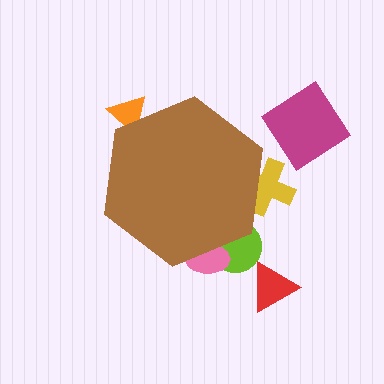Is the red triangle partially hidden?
No, the red triangle is fully visible.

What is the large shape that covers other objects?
A brown hexagon.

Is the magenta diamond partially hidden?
No, the magenta diamond is fully visible.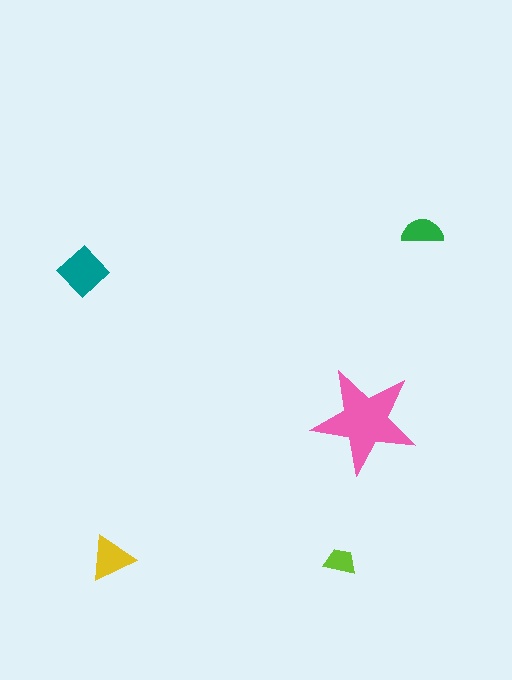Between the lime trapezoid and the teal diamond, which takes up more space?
The teal diamond.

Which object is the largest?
The pink star.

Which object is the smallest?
The lime trapezoid.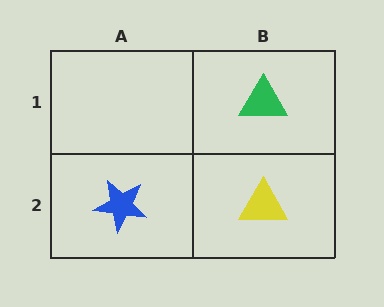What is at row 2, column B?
A yellow triangle.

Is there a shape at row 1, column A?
No, that cell is empty.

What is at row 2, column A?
A blue star.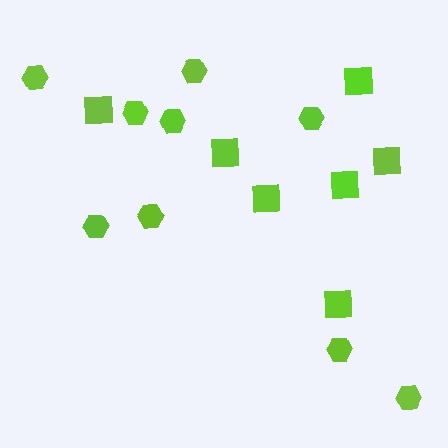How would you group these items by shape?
There are 2 groups: one group of hexagons (9) and one group of squares (7).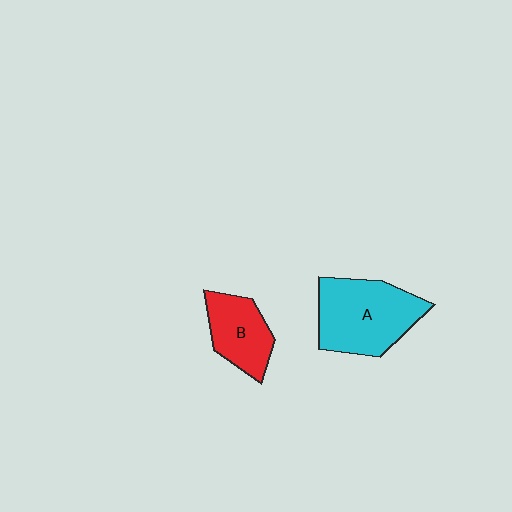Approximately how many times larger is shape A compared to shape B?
Approximately 1.6 times.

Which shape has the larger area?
Shape A (cyan).